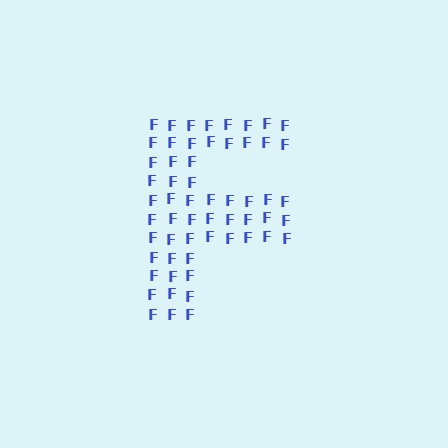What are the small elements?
The small elements are letter F's.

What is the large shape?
The large shape is the letter F.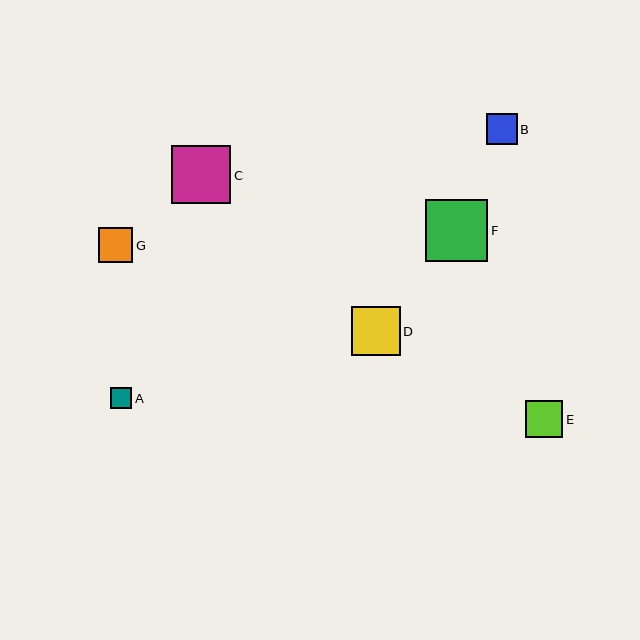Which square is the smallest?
Square A is the smallest with a size of approximately 21 pixels.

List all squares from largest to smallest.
From largest to smallest: F, C, D, E, G, B, A.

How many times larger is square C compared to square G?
Square C is approximately 1.7 times the size of square G.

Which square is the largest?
Square F is the largest with a size of approximately 62 pixels.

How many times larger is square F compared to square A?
Square F is approximately 3.0 times the size of square A.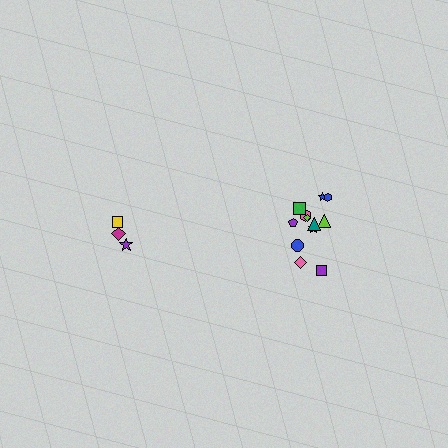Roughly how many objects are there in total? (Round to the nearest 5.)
Roughly 15 objects in total.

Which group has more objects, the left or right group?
The right group.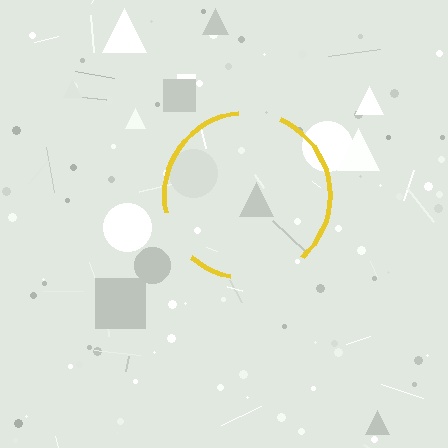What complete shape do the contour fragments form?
The contour fragments form a circle.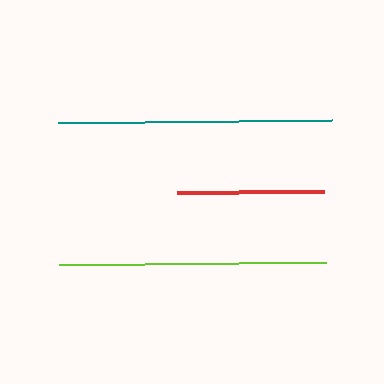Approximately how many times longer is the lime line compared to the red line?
The lime line is approximately 1.8 times the length of the red line.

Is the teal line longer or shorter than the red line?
The teal line is longer than the red line.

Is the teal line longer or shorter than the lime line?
The teal line is longer than the lime line.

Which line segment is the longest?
The teal line is the longest at approximately 274 pixels.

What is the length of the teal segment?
The teal segment is approximately 274 pixels long.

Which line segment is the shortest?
The red line is the shortest at approximately 146 pixels.